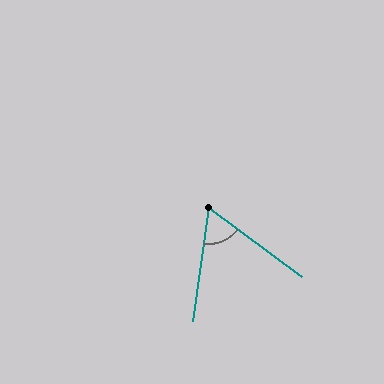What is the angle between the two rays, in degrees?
Approximately 61 degrees.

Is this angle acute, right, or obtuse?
It is acute.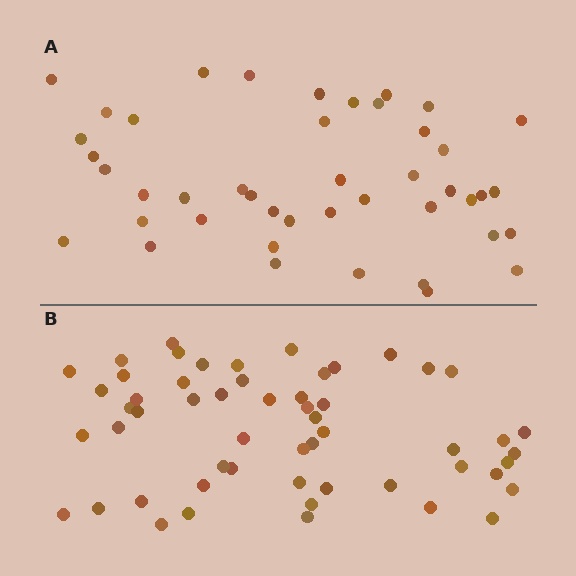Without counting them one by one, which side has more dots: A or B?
Region B (the bottom region) has more dots.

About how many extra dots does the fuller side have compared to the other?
Region B has roughly 12 or so more dots than region A.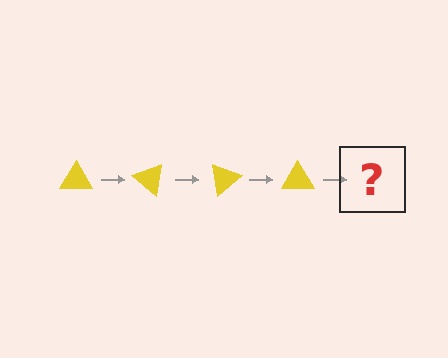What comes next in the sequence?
The next element should be a yellow triangle rotated 160 degrees.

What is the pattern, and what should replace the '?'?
The pattern is that the triangle rotates 40 degrees each step. The '?' should be a yellow triangle rotated 160 degrees.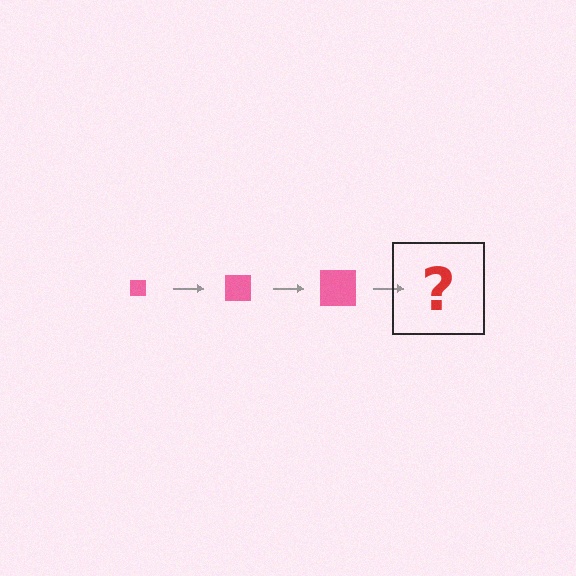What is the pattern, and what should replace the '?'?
The pattern is that the square gets progressively larger each step. The '?' should be a pink square, larger than the previous one.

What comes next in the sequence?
The next element should be a pink square, larger than the previous one.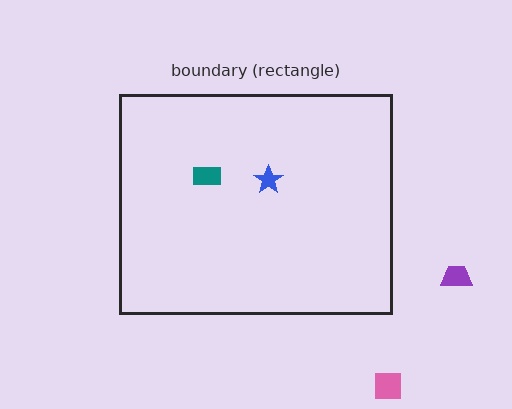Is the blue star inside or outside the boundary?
Inside.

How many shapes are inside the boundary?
2 inside, 2 outside.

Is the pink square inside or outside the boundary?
Outside.